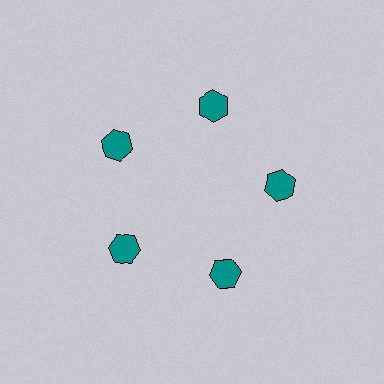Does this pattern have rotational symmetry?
Yes, this pattern has 5-fold rotational symmetry. It looks the same after rotating 72 degrees around the center.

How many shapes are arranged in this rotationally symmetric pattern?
There are 5 shapes, arranged in 5 groups of 1.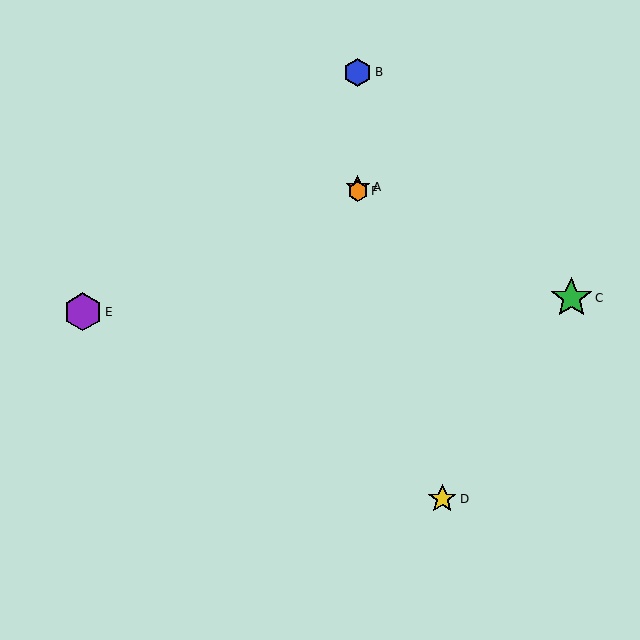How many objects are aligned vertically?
3 objects (A, B, F) are aligned vertically.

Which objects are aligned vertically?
Objects A, B, F are aligned vertically.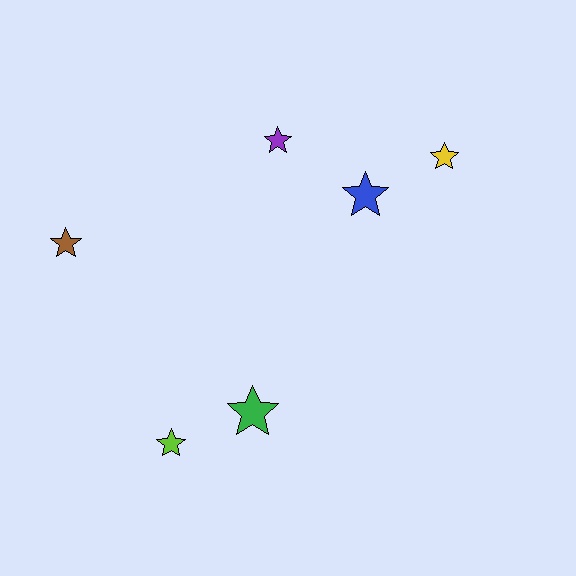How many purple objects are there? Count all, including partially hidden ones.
There is 1 purple object.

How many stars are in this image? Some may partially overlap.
There are 6 stars.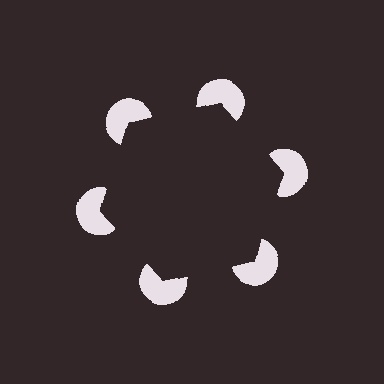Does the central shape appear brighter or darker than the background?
It typically appears slightly darker than the background, even though no actual brightness change is drawn.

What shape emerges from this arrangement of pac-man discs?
An illusory hexagon — its edges are inferred from the aligned wedge cuts in the pac-man discs, not physically drawn.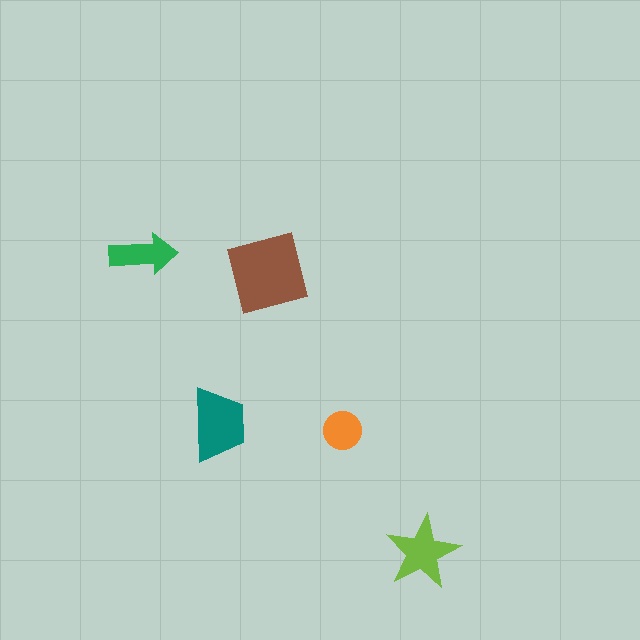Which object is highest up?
The green arrow is topmost.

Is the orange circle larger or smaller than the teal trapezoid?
Smaller.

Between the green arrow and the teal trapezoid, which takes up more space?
The teal trapezoid.